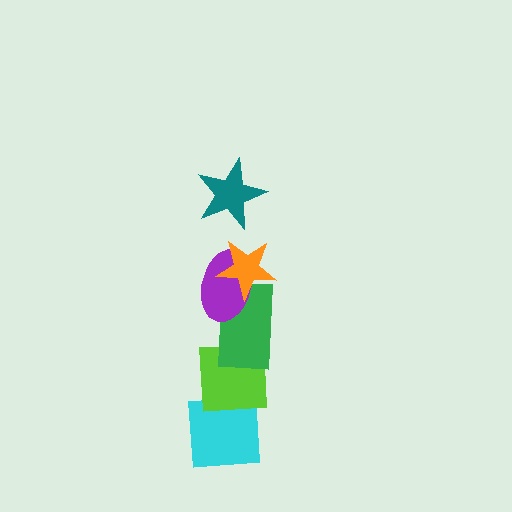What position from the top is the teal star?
The teal star is 1st from the top.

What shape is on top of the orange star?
The teal star is on top of the orange star.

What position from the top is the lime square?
The lime square is 5th from the top.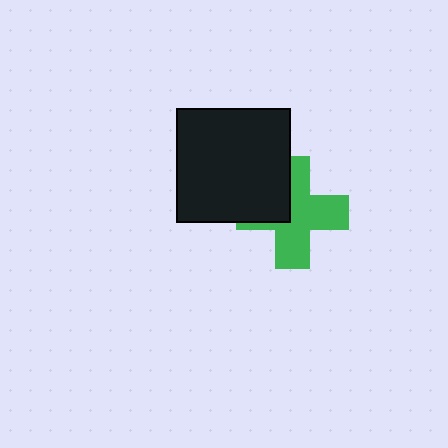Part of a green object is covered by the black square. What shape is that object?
It is a cross.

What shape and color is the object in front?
The object in front is a black square.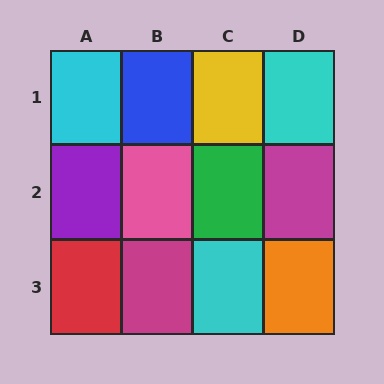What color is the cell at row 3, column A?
Red.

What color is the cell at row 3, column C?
Cyan.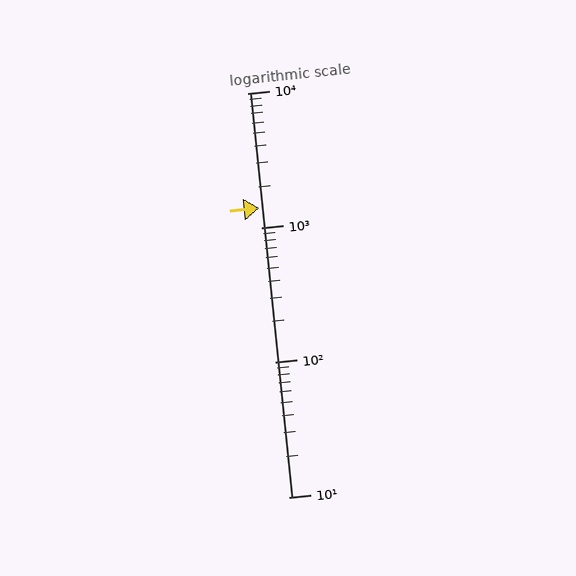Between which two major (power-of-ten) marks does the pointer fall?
The pointer is between 1000 and 10000.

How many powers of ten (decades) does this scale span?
The scale spans 3 decades, from 10 to 10000.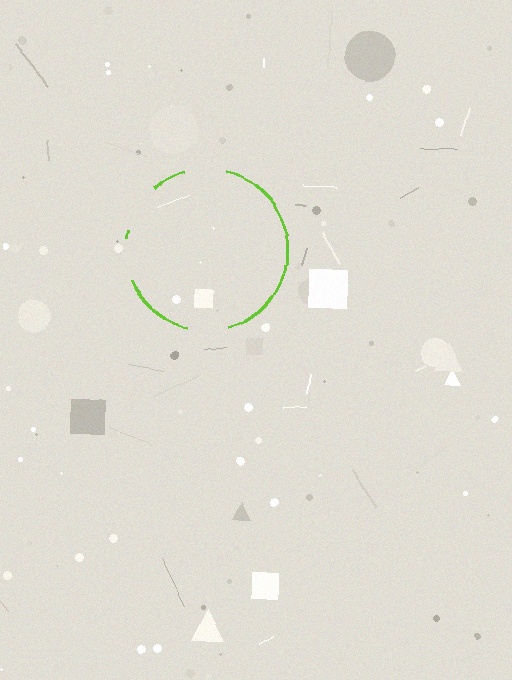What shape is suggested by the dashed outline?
The dashed outline suggests a circle.